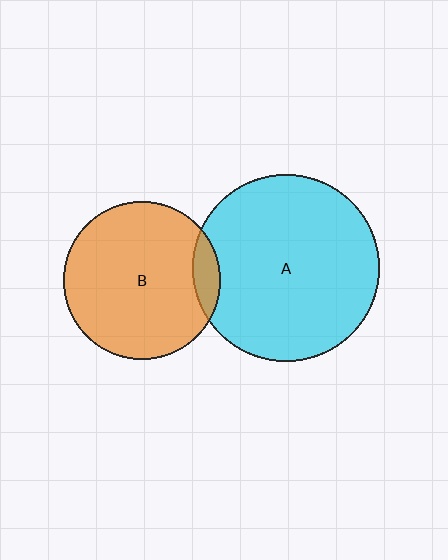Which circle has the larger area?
Circle A (cyan).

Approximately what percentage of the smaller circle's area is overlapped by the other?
Approximately 10%.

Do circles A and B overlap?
Yes.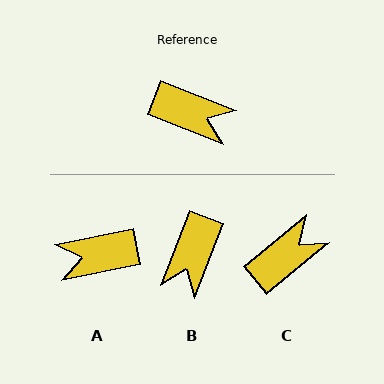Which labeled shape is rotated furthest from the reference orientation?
A, about 148 degrees away.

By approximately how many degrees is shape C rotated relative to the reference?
Approximately 61 degrees counter-clockwise.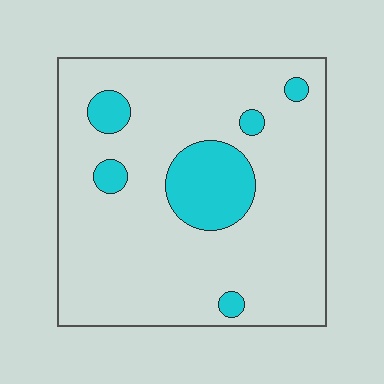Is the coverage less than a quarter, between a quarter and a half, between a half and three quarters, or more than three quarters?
Less than a quarter.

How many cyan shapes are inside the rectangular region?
6.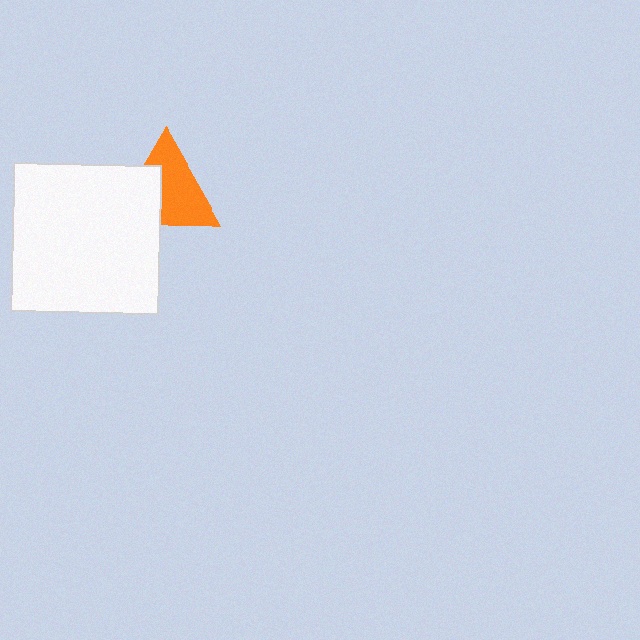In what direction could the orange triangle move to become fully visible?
The orange triangle could move toward the upper-right. That would shift it out from behind the white square entirely.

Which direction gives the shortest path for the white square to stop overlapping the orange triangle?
Moving toward the lower-left gives the shortest separation.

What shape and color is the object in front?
The object in front is a white square.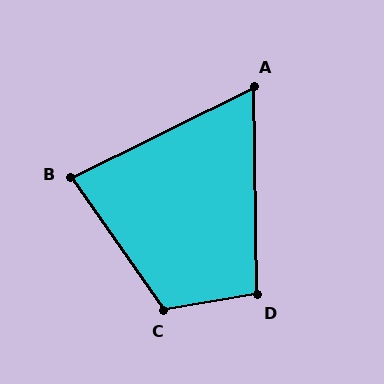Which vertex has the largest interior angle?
C, at approximately 115 degrees.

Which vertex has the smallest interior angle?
A, at approximately 65 degrees.